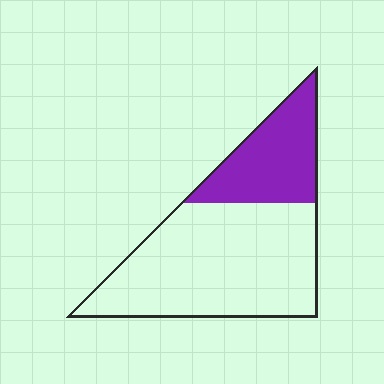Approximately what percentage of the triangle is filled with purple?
Approximately 30%.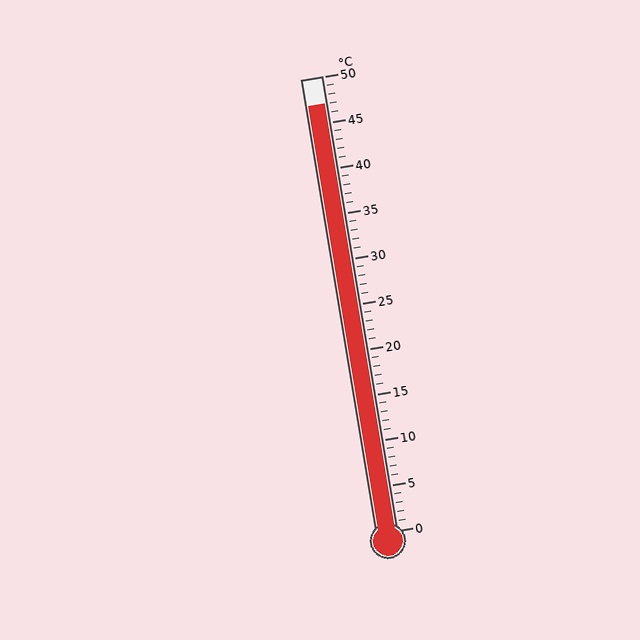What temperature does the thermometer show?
The thermometer shows approximately 47°C.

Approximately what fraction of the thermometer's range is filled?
The thermometer is filled to approximately 95% of its range.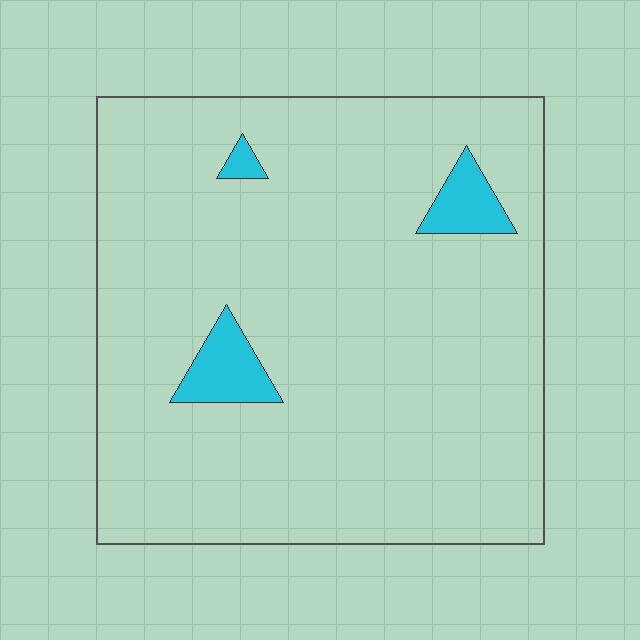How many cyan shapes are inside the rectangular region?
3.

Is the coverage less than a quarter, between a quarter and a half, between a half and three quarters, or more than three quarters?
Less than a quarter.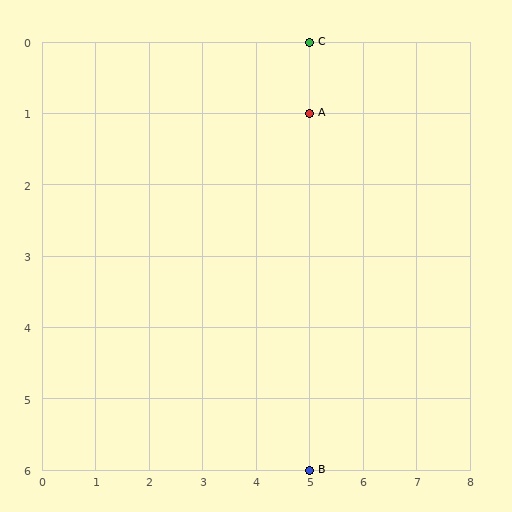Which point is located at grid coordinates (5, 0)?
Point C is at (5, 0).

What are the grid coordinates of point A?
Point A is at grid coordinates (5, 1).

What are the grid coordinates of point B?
Point B is at grid coordinates (5, 6).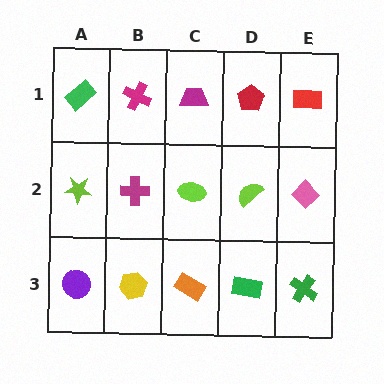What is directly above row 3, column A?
A lime star.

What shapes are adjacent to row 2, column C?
A magenta trapezoid (row 1, column C), an orange rectangle (row 3, column C), a magenta cross (row 2, column B), a lime semicircle (row 2, column D).